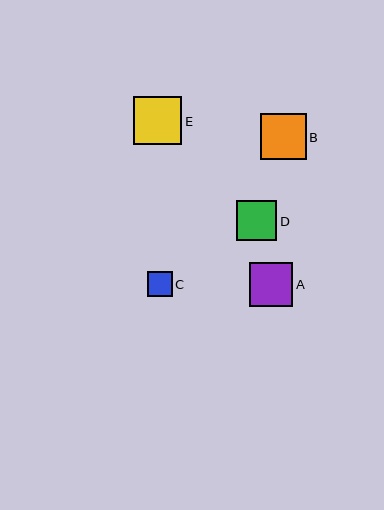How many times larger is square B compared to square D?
Square B is approximately 1.1 times the size of square D.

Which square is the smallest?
Square C is the smallest with a size of approximately 25 pixels.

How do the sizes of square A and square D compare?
Square A and square D are approximately the same size.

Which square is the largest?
Square E is the largest with a size of approximately 48 pixels.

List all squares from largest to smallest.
From largest to smallest: E, B, A, D, C.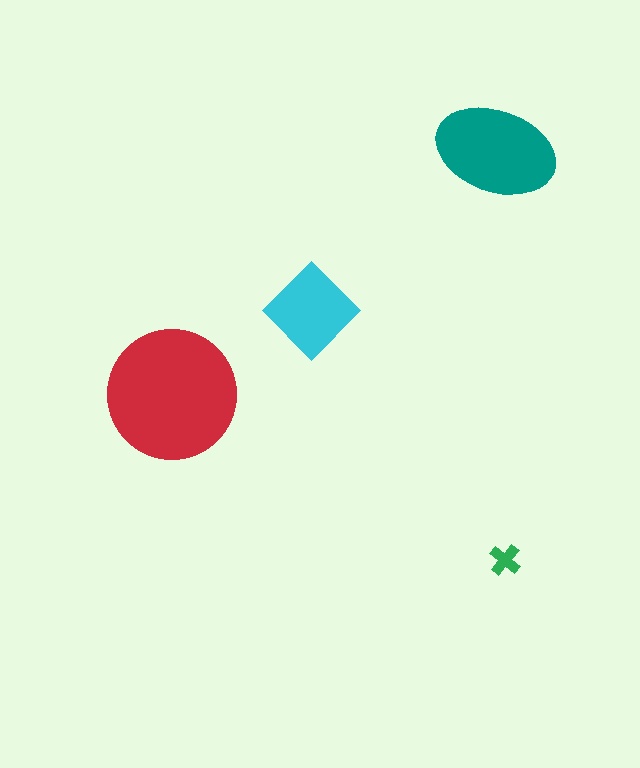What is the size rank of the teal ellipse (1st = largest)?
2nd.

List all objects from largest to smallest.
The red circle, the teal ellipse, the cyan diamond, the green cross.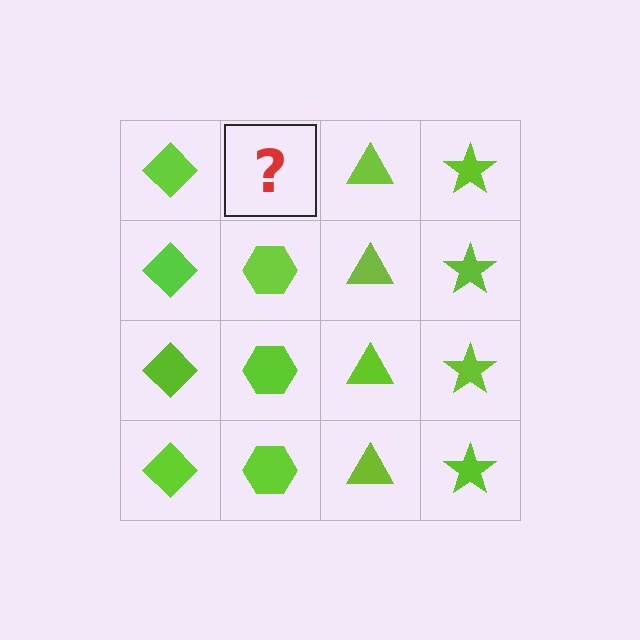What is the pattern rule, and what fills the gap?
The rule is that each column has a consistent shape. The gap should be filled with a lime hexagon.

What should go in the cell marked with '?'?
The missing cell should contain a lime hexagon.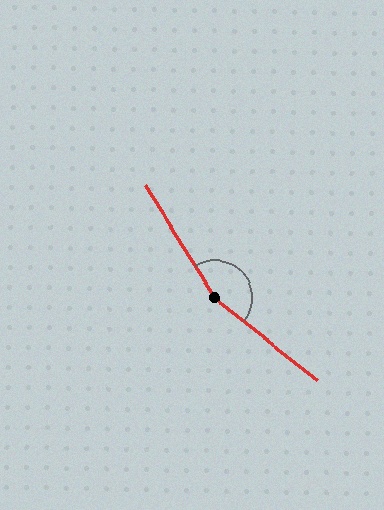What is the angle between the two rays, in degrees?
Approximately 161 degrees.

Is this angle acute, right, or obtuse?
It is obtuse.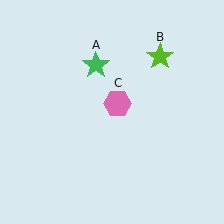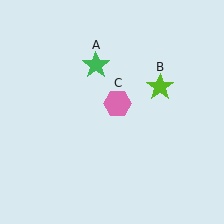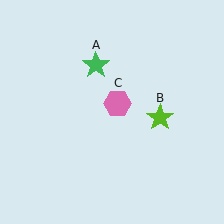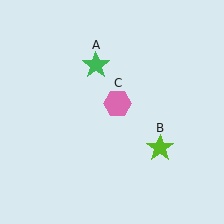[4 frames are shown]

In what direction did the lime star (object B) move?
The lime star (object B) moved down.